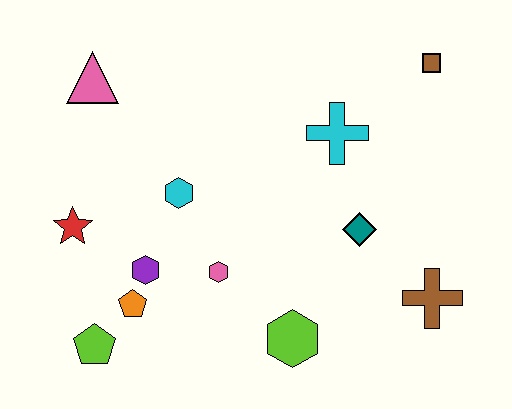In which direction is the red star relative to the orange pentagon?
The red star is above the orange pentagon.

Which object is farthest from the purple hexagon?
The brown square is farthest from the purple hexagon.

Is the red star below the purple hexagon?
No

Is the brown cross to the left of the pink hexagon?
No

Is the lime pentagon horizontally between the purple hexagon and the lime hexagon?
No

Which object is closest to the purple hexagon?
The orange pentagon is closest to the purple hexagon.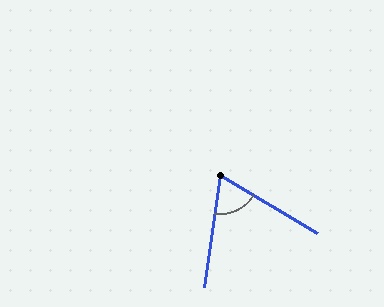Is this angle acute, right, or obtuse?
It is acute.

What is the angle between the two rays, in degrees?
Approximately 67 degrees.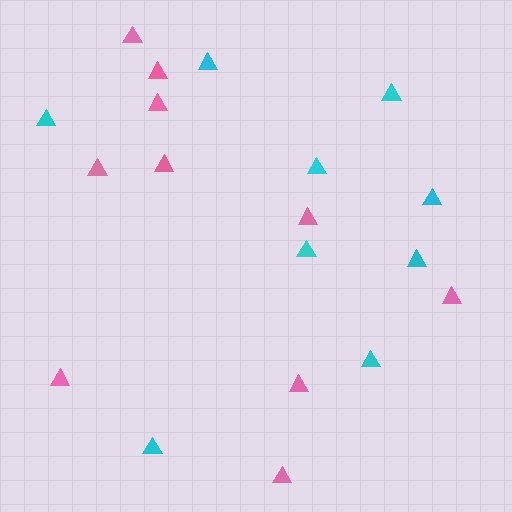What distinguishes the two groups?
There are 2 groups: one group of cyan triangles (9) and one group of pink triangles (10).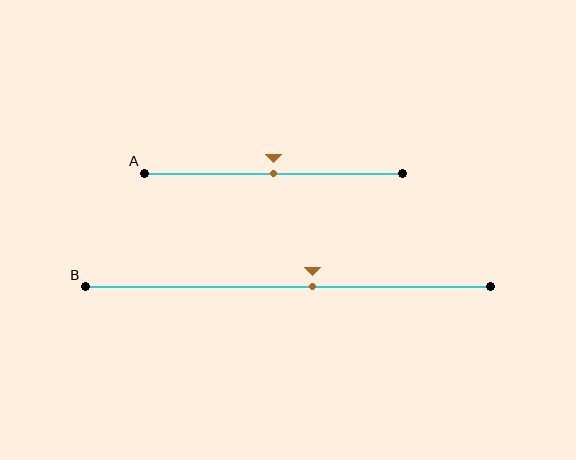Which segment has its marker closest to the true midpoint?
Segment A has its marker closest to the true midpoint.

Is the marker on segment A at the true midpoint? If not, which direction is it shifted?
Yes, the marker on segment A is at the true midpoint.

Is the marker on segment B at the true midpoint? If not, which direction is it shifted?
No, the marker on segment B is shifted to the right by about 6% of the segment length.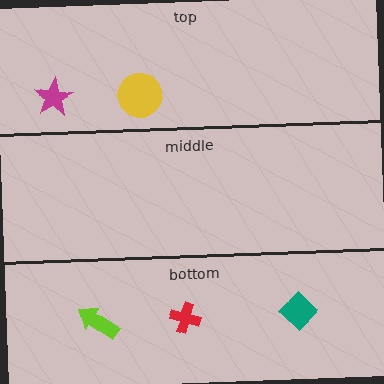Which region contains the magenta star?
The top region.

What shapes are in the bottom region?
The lime arrow, the teal diamond, the red cross.